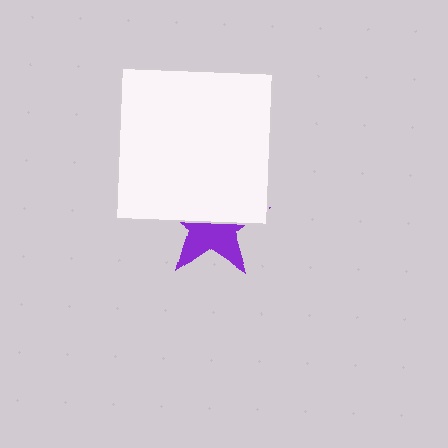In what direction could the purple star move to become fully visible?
The purple star could move down. That would shift it out from behind the white square entirely.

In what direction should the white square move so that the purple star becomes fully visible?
The white square should move up. That is the shortest direction to clear the overlap and leave the purple star fully visible.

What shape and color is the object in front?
The object in front is a white square.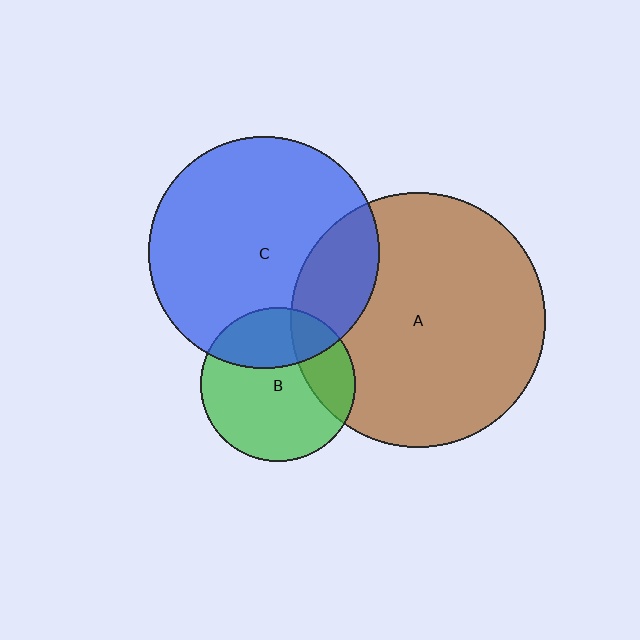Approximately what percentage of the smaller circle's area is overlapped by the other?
Approximately 20%.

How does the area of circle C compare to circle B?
Approximately 2.2 times.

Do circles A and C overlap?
Yes.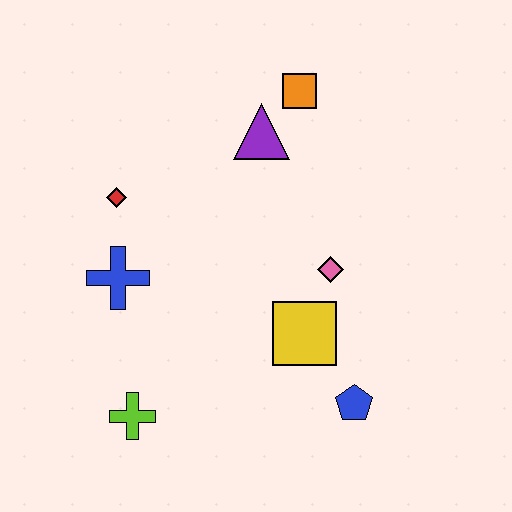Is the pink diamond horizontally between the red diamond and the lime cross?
No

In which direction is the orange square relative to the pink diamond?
The orange square is above the pink diamond.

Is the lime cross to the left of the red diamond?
No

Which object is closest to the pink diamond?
The yellow square is closest to the pink diamond.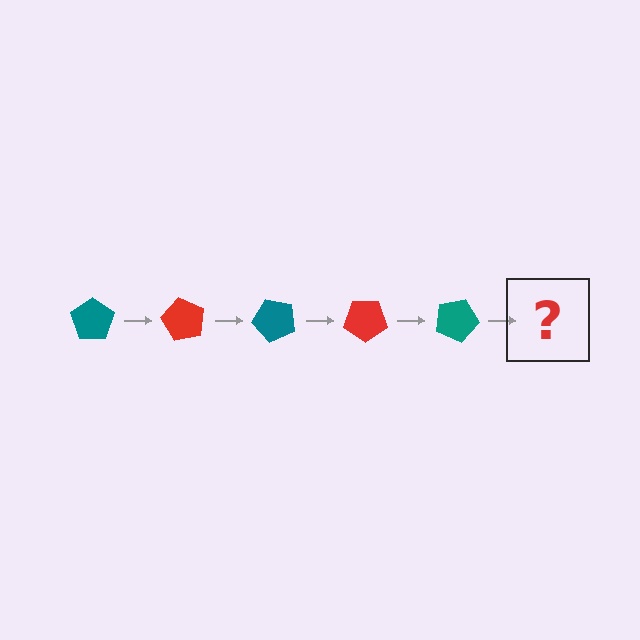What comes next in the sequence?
The next element should be a red pentagon, rotated 300 degrees from the start.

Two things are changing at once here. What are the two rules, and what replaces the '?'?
The two rules are that it rotates 60 degrees each step and the color cycles through teal and red. The '?' should be a red pentagon, rotated 300 degrees from the start.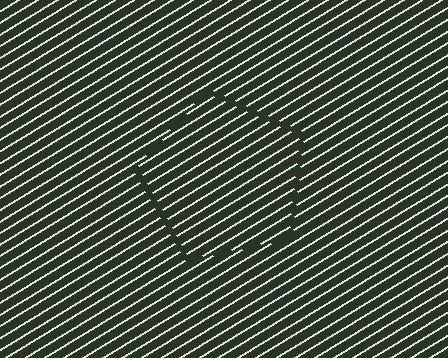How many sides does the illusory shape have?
5 sides — the line-ends trace a pentagon.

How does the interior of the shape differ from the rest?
The interior of the shape contains the same grating, shifted by half a period — the contour is defined by the phase discontinuity where line-ends from the inner and outer gratings abut.